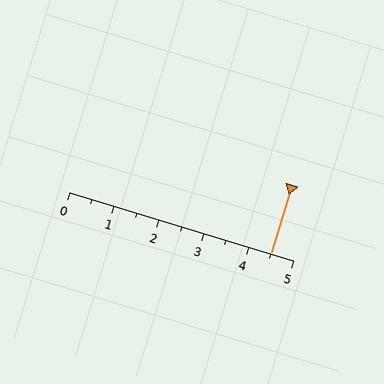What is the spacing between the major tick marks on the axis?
The major ticks are spaced 1 apart.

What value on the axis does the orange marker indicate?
The marker indicates approximately 4.5.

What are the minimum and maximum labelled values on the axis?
The axis runs from 0 to 5.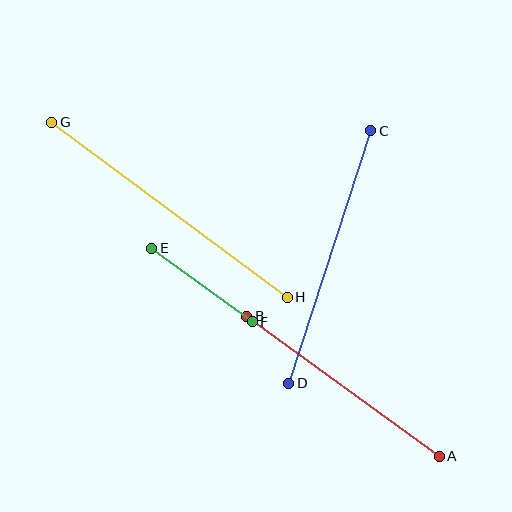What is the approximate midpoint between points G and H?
The midpoint is at approximately (170, 210) pixels.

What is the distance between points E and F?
The distance is approximately 125 pixels.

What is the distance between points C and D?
The distance is approximately 265 pixels.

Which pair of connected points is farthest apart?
Points G and H are farthest apart.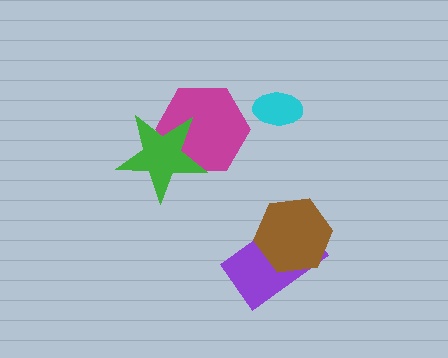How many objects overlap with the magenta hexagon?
1 object overlaps with the magenta hexagon.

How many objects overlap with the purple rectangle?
1 object overlaps with the purple rectangle.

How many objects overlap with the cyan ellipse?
0 objects overlap with the cyan ellipse.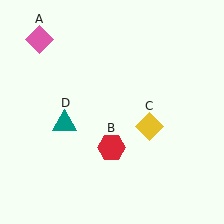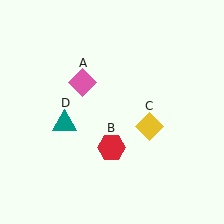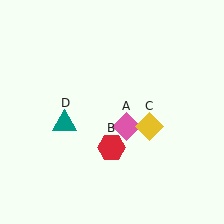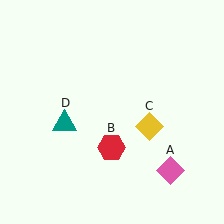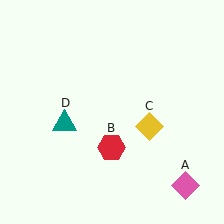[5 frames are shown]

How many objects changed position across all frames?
1 object changed position: pink diamond (object A).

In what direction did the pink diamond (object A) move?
The pink diamond (object A) moved down and to the right.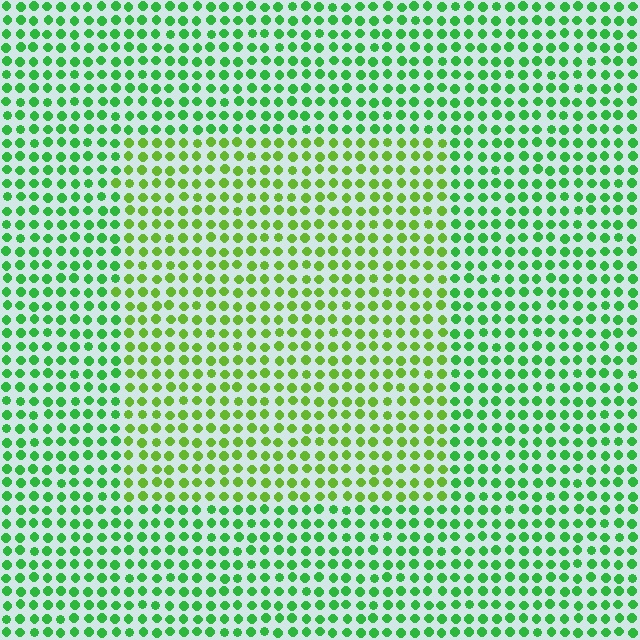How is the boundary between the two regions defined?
The boundary is defined purely by a slight shift in hue (about 31 degrees). Spacing, size, and orientation are identical on both sides.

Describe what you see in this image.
The image is filled with small green elements in a uniform arrangement. A rectangle-shaped region is visible where the elements are tinted to a slightly different hue, forming a subtle color boundary.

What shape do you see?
I see a rectangle.